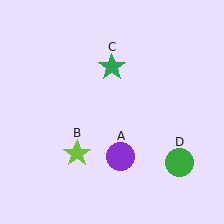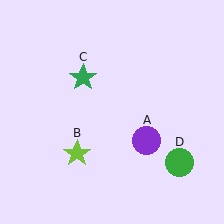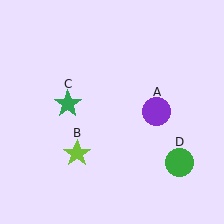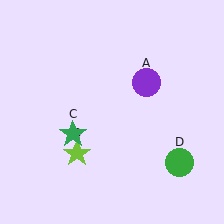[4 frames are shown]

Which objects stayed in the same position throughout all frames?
Lime star (object B) and green circle (object D) remained stationary.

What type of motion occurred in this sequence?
The purple circle (object A), green star (object C) rotated counterclockwise around the center of the scene.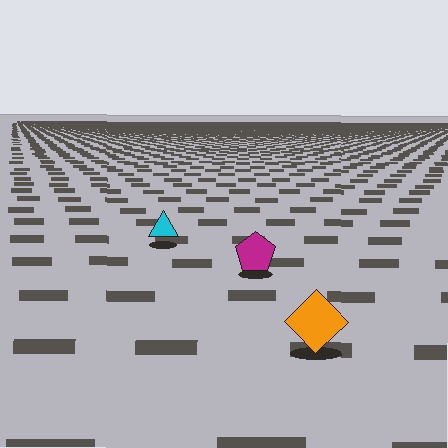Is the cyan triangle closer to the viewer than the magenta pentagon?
No. The magenta pentagon is closer — you can tell from the texture gradient: the ground texture is coarser near it.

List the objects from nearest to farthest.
From nearest to farthest: the orange diamond, the magenta pentagon, the cyan triangle.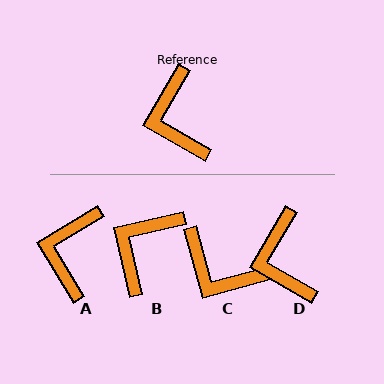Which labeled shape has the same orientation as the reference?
D.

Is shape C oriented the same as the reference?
No, it is off by about 45 degrees.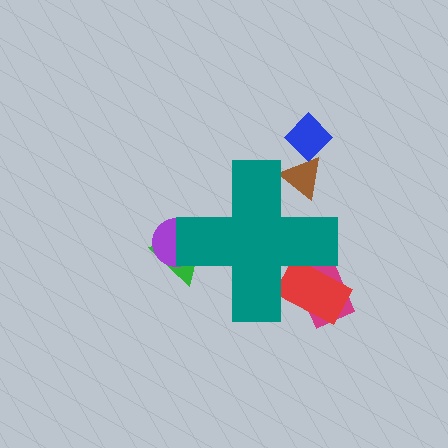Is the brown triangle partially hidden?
Yes, the brown triangle is partially hidden behind the teal cross.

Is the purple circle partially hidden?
Yes, the purple circle is partially hidden behind the teal cross.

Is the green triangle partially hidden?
Yes, the green triangle is partially hidden behind the teal cross.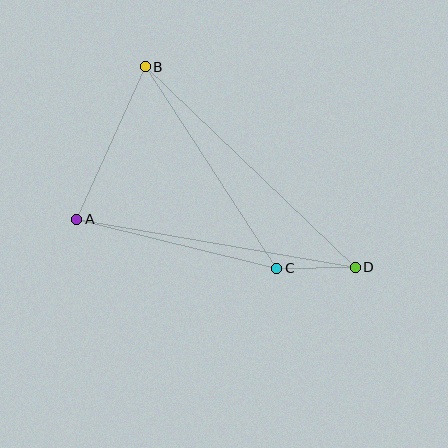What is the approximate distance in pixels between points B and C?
The distance between B and C is approximately 240 pixels.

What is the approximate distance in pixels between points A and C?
The distance between A and C is approximately 206 pixels.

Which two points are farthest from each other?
Points B and D are farthest from each other.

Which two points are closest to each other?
Points C and D are closest to each other.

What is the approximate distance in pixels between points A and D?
The distance between A and D is approximately 283 pixels.